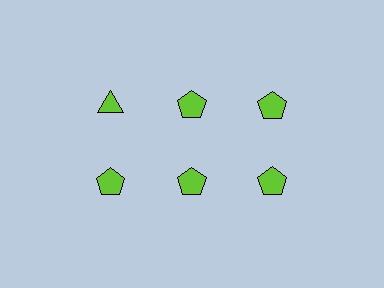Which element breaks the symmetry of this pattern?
The lime triangle in the top row, leftmost column breaks the symmetry. All other shapes are lime pentagons.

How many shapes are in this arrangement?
There are 6 shapes arranged in a grid pattern.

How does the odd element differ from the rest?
It has a different shape: triangle instead of pentagon.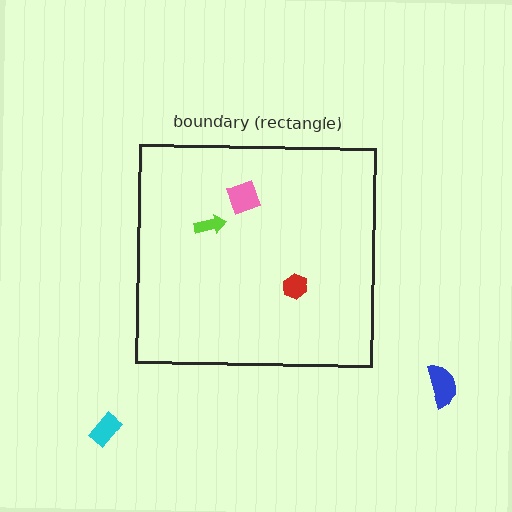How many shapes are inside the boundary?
3 inside, 2 outside.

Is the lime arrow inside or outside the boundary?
Inside.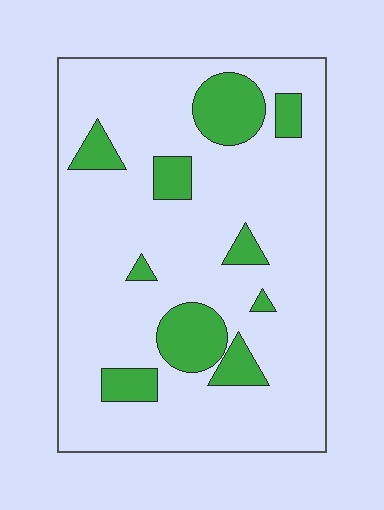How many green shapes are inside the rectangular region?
10.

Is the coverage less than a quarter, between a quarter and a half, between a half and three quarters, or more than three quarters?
Less than a quarter.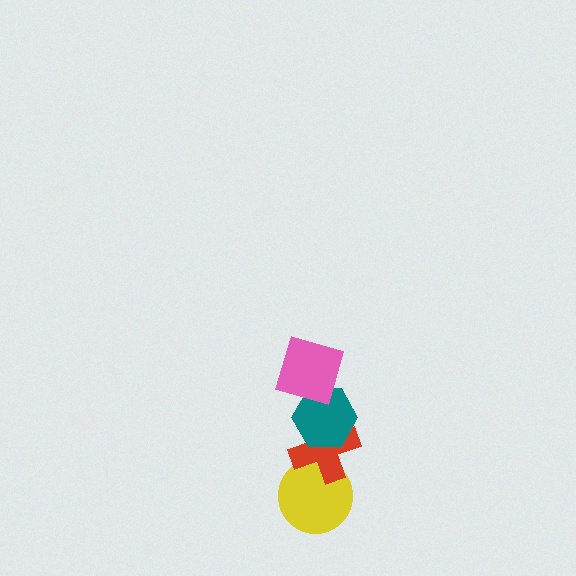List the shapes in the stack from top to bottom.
From top to bottom: the pink square, the teal hexagon, the red cross, the yellow circle.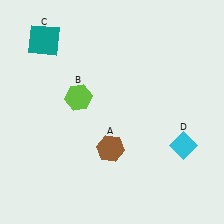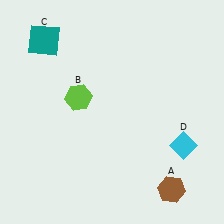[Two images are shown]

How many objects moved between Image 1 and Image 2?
1 object moved between the two images.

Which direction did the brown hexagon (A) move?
The brown hexagon (A) moved right.